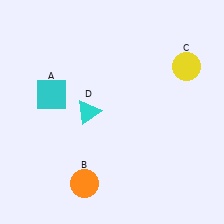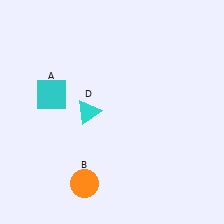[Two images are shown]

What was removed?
The yellow circle (C) was removed in Image 2.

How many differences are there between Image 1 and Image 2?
There is 1 difference between the two images.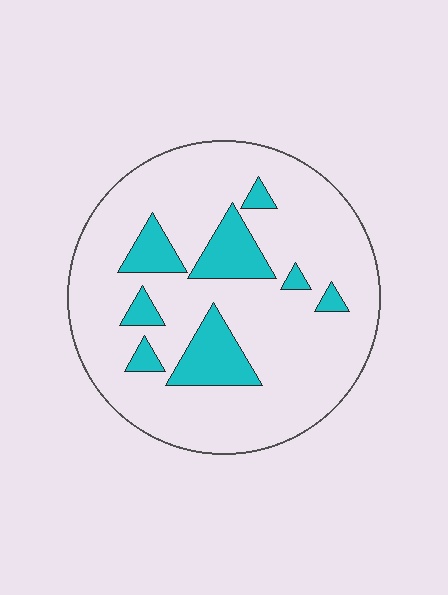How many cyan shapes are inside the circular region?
8.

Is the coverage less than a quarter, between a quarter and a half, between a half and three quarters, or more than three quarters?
Less than a quarter.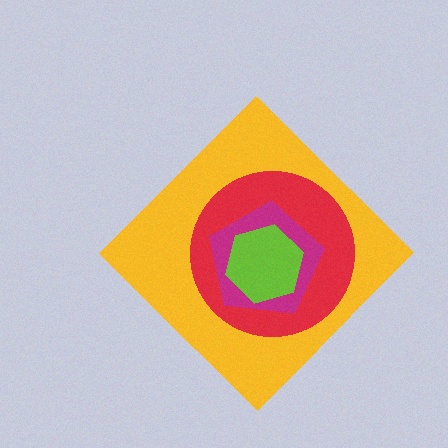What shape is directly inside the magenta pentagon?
The lime hexagon.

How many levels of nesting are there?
4.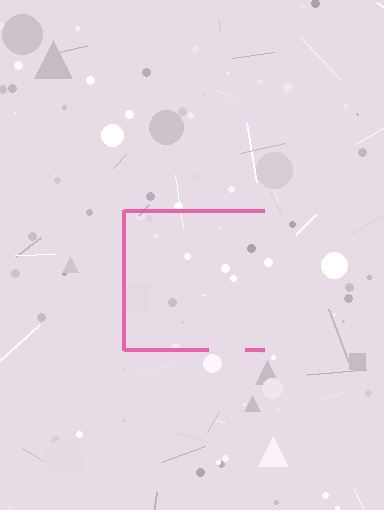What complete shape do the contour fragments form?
The contour fragments form a square.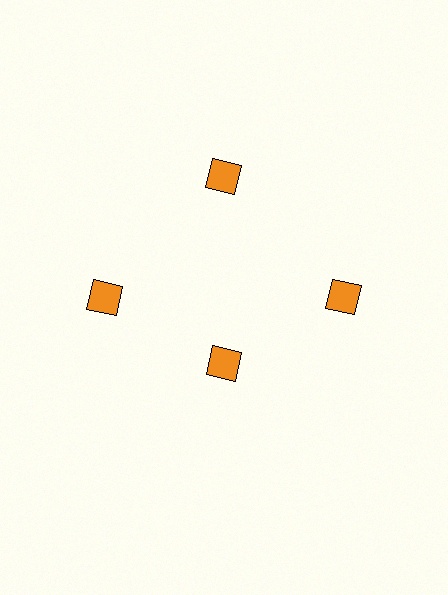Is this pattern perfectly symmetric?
No. The 4 orange diamonds are arranged in a ring, but one element near the 6 o'clock position is pulled inward toward the center, breaking the 4-fold rotational symmetry.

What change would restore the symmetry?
The symmetry would be restored by moving it outward, back onto the ring so that all 4 diamonds sit at equal angles and equal distance from the center.